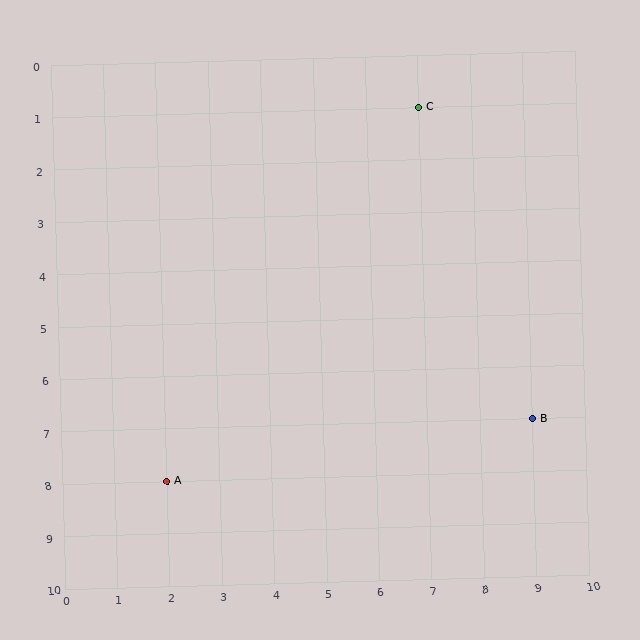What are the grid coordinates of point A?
Point A is at grid coordinates (2, 8).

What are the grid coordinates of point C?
Point C is at grid coordinates (7, 1).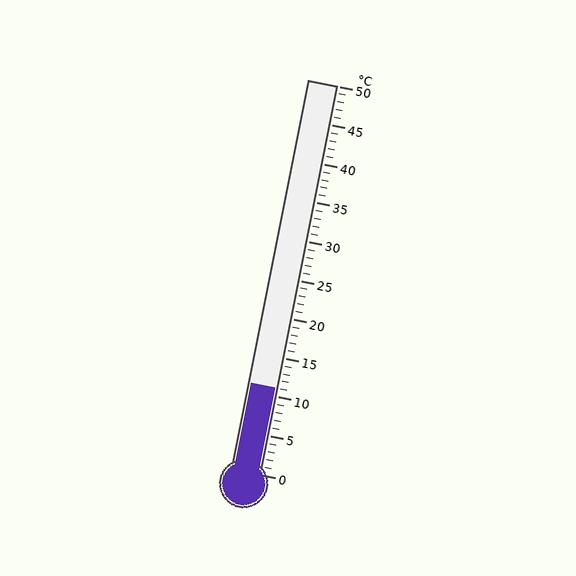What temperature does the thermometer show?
The thermometer shows approximately 11°C.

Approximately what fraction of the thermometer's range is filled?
The thermometer is filled to approximately 20% of its range.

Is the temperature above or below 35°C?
The temperature is below 35°C.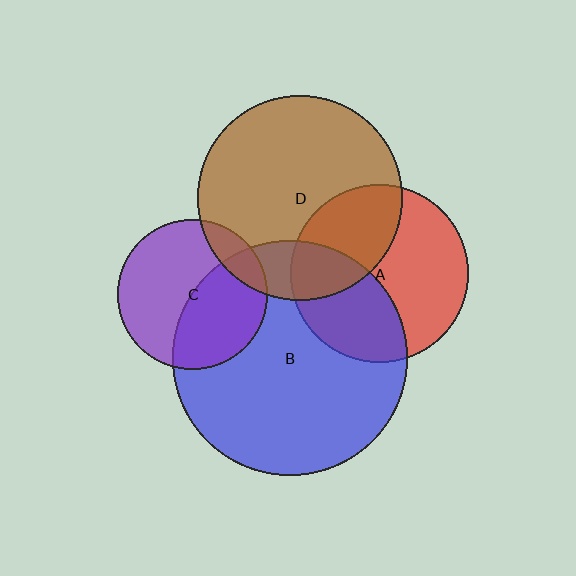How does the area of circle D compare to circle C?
Approximately 1.9 times.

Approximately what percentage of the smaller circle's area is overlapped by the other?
Approximately 20%.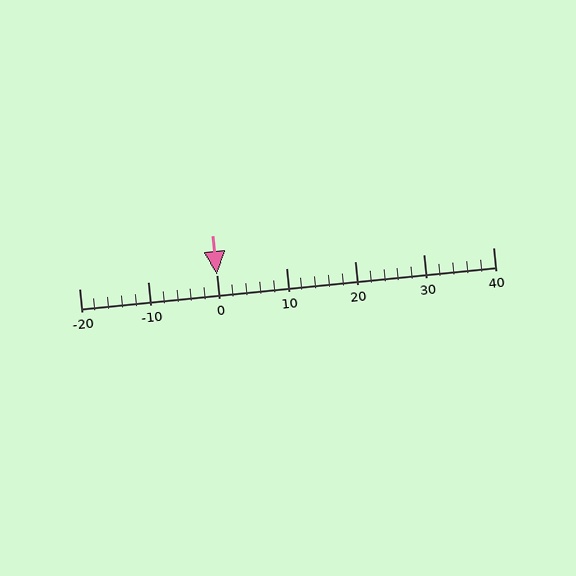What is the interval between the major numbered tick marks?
The major tick marks are spaced 10 units apart.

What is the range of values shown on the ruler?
The ruler shows values from -20 to 40.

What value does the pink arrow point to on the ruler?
The pink arrow points to approximately 0.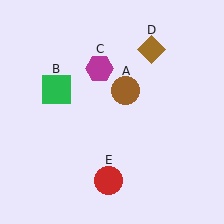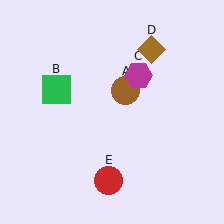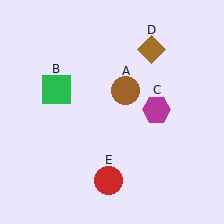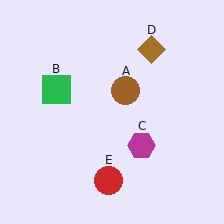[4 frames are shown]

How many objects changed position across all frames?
1 object changed position: magenta hexagon (object C).